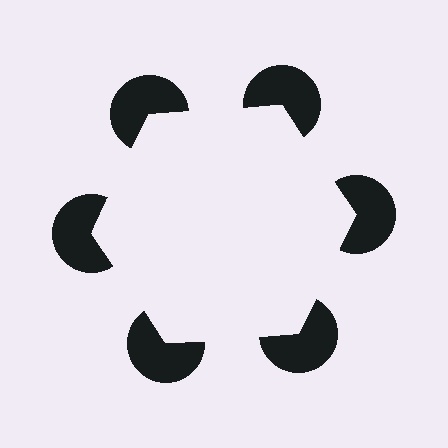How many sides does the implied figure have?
6 sides.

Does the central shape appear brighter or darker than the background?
It typically appears slightly brighter than the background, even though no actual brightness change is drawn.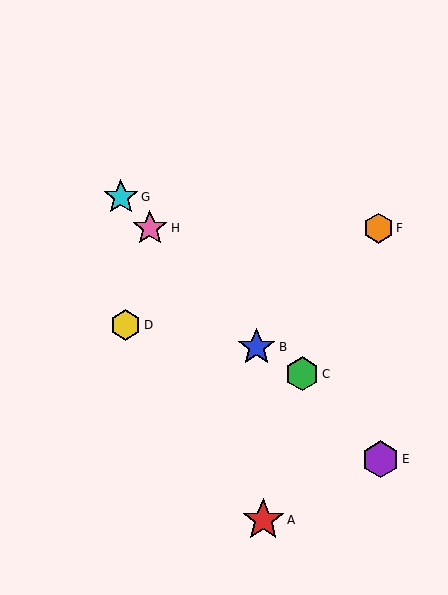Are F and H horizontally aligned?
Yes, both are at y≈228.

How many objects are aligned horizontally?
2 objects (F, H) are aligned horizontally.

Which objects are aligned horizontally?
Objects F, H are aligned horizontally.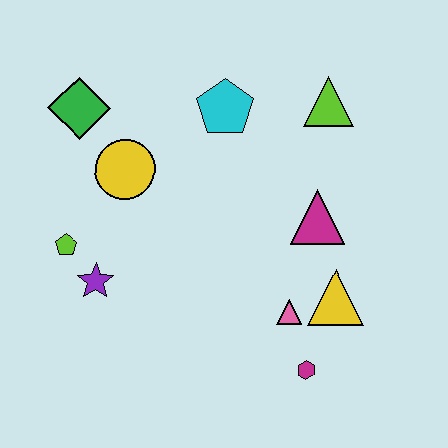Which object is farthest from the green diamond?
The magenta hexagon is farthest from the green diamond.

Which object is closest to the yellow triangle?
The pink triangle is closest to the yellow triangle.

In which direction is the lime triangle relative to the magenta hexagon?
The lime triangle is above the magenta hexagon.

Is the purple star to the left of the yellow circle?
Yes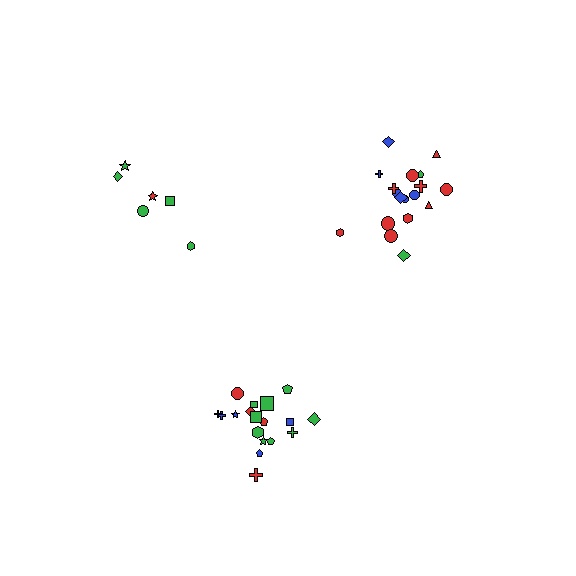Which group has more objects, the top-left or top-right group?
The top-right group.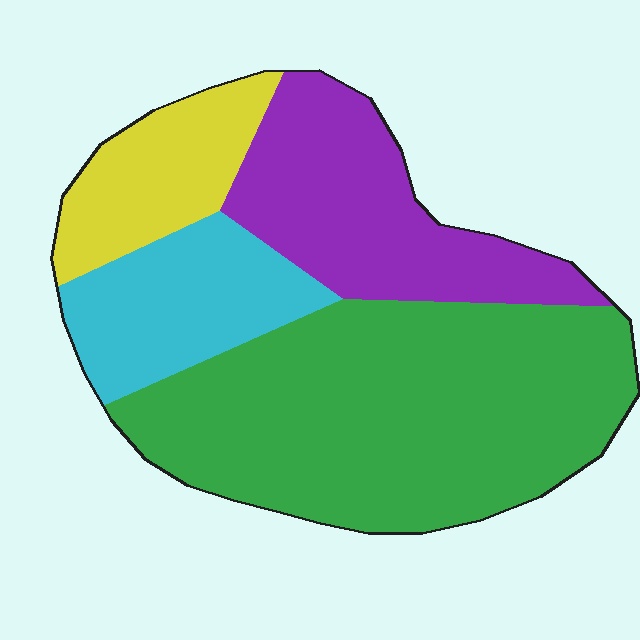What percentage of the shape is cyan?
Cyan takes up less than a quarter of the shape.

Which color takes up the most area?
Green, at roughly 50%.